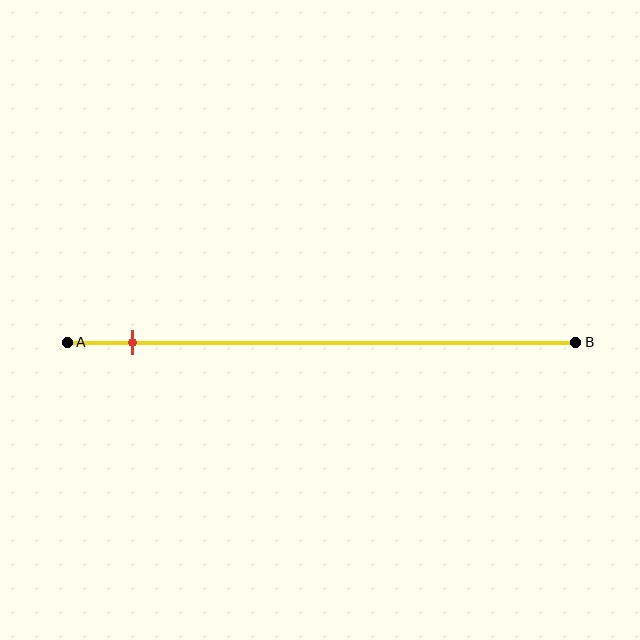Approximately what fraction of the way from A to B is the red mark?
The red mark is approximately 15% of the way from A to B.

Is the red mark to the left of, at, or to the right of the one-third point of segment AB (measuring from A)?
The red mark is to the left of the one-third point of segment AB.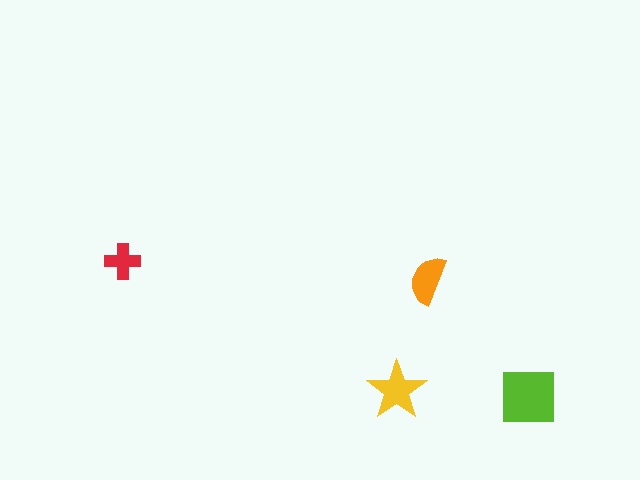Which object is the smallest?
The red cross.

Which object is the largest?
The lime square.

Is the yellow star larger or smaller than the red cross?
Larger.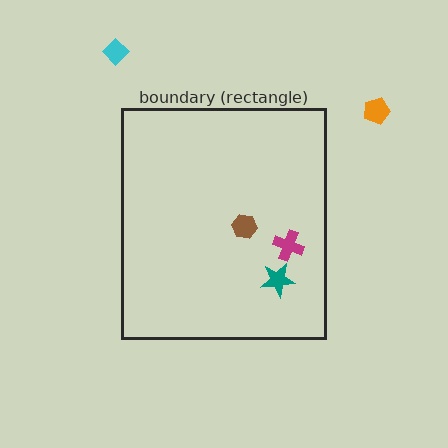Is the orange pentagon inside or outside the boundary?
Outside.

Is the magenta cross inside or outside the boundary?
Inside.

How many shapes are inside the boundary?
3 inside, 2 outside.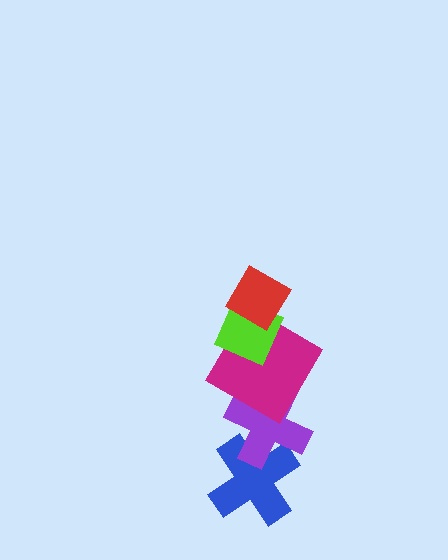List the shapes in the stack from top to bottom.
From top to bottom: the red diamond, the lime diamond, the magenta diamond, the purple cross, the blue cross.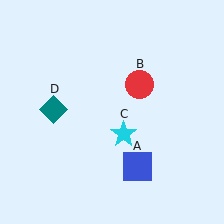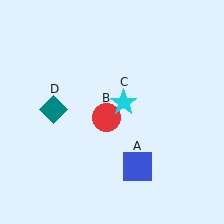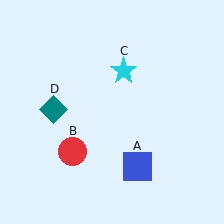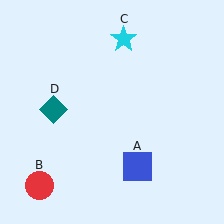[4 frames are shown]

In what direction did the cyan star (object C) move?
The cyan star (object C) moved up.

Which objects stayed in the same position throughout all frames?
Blue square (object A) and teal diamond (object D) remained stationary.